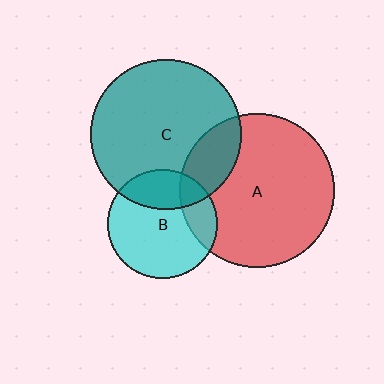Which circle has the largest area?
Circle A (red).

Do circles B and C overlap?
Yes.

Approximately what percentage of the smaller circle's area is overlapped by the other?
Approximately 25%.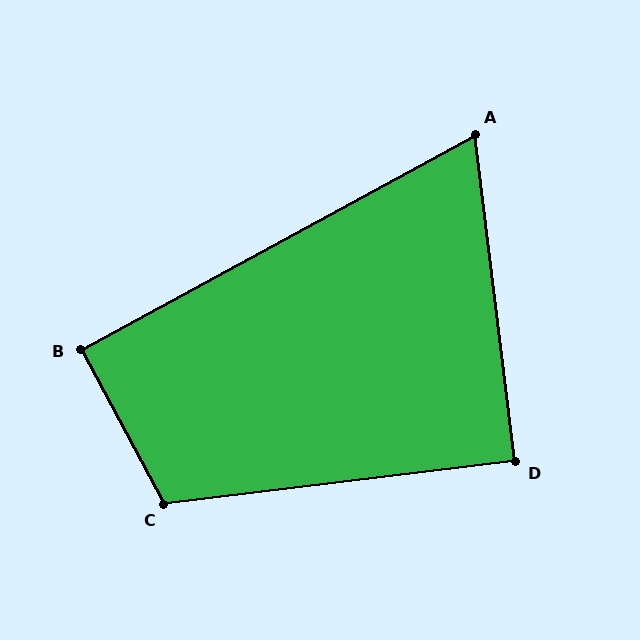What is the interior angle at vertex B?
Approximately 90 degrees (approximately right).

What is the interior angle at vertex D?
Approximately 90 degrees (approximately right).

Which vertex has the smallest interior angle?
A, at approximately 69 degrees.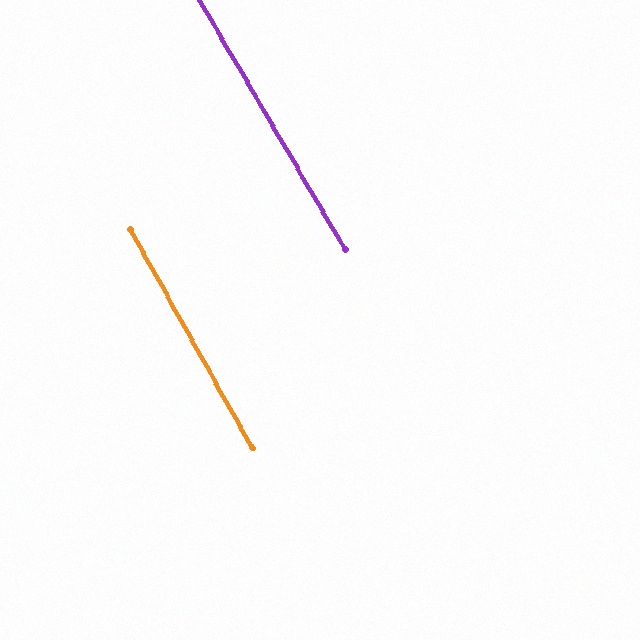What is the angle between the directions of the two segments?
Approximately 1 degree.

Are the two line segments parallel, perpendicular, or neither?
Parallel — their directions differ by only 1.0°.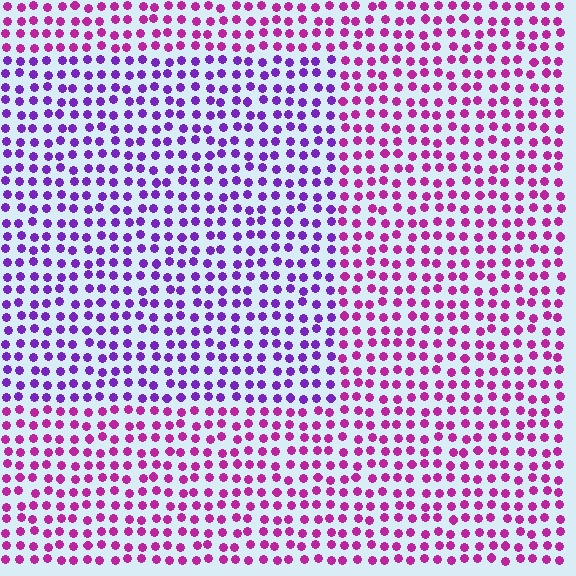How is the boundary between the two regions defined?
The boundary is defined purely by a slight shift in hue (about 39 degrees). Spacing, size, and orientation are identical on both sides.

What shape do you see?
I see a rectangle.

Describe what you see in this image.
The image is filled with small magenta elements in a uniform arrangement. A rectangle-shaped region is visible where the elements are tinted to a slightly different hue, forming a subtle color boundary.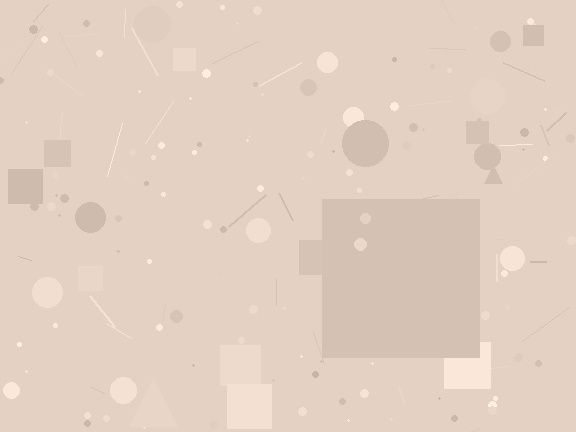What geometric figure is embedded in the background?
A square is embedded in the background.